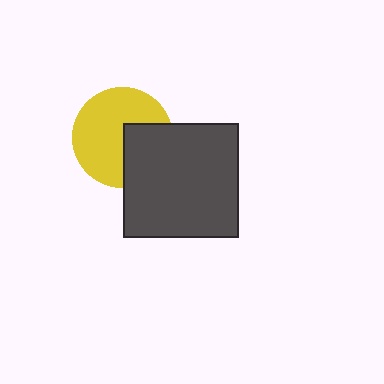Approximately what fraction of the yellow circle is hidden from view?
Roughly 33% of the yellow circle is hidden behind the dark gray square.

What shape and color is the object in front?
The object in front is a dark gray square.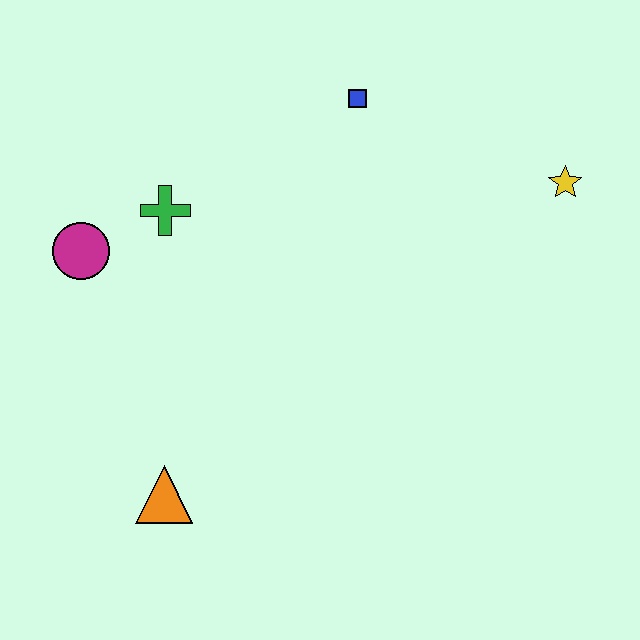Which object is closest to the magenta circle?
The green cross is closest to the magenta circle.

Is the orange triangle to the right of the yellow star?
No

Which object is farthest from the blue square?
The orange triangle is farthest from the blue square.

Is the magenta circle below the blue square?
Yes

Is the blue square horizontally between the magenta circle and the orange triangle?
No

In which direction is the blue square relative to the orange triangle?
The blue square is above the orange triangle.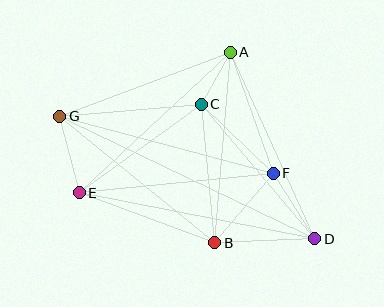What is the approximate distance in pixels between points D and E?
The distance between D and E is approximately 240 pixels.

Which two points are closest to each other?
Points A and C are closest to each other.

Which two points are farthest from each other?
Points D and G are farthest from each other.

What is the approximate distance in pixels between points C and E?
The distance between C and E is approximately 151 pixels.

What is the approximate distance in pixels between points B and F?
The distance between B and F is approximately 91 pixels.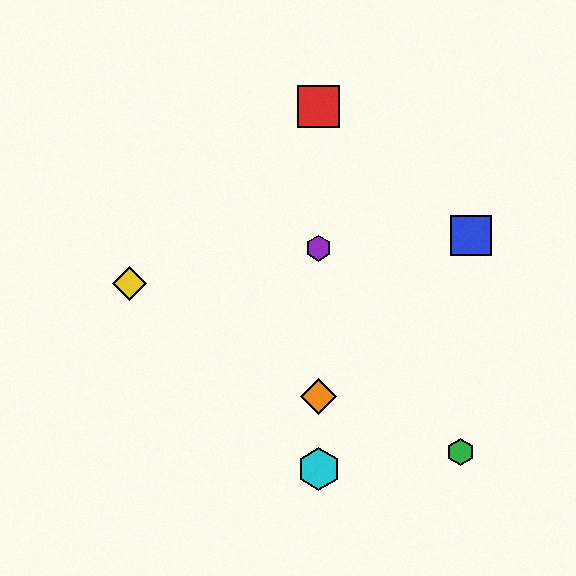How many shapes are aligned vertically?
4 shapes (the red square, the purple hexagon, the orange diamond, the cyan hexagon) are aligned vertically.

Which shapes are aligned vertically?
The red square, the purple hexagon, the orange diamond, the cyan hexagon are aligned vertically.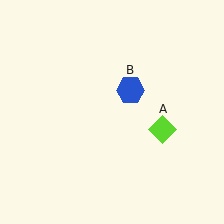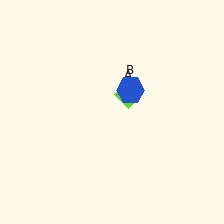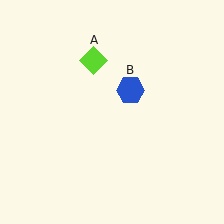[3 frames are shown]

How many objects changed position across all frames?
1 object changed position: lime diamond (object A).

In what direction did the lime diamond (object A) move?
The lime diamond (object A) moved up and to the left.